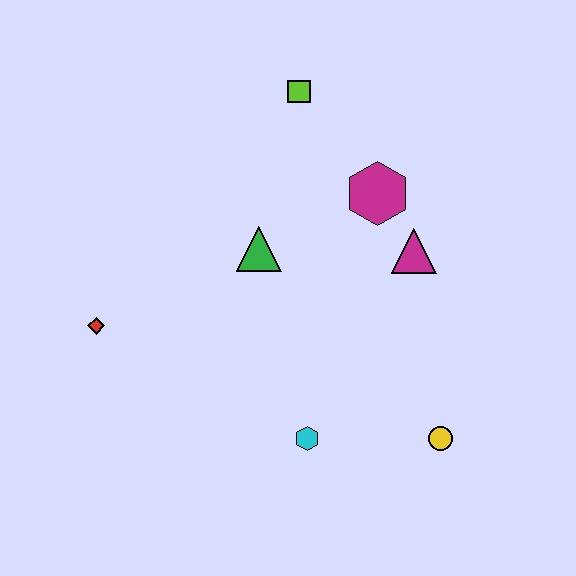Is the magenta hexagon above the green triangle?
Yes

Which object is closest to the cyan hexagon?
The yellow circle is closest to the cyan hexagon.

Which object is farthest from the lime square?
The yellow circle is farthest from the lime square.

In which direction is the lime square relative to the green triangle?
The lime square is above the green triangle.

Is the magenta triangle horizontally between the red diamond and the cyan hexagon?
No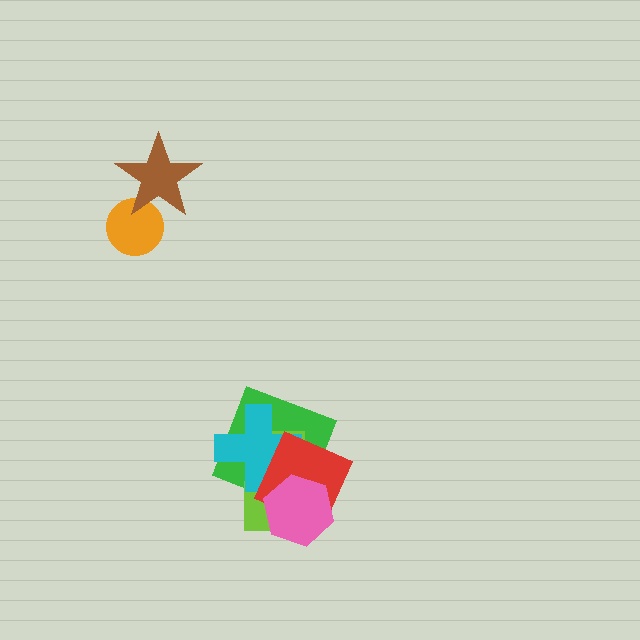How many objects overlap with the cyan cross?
3 objects overlap with the cyan cross.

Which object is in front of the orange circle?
The brown star is in front of the orange circle.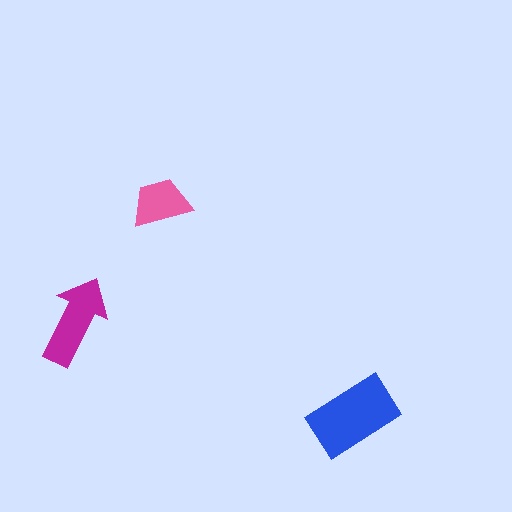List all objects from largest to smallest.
The blue rectangle, the magenta arrow, the pink trapezoid.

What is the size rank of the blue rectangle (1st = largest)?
1st.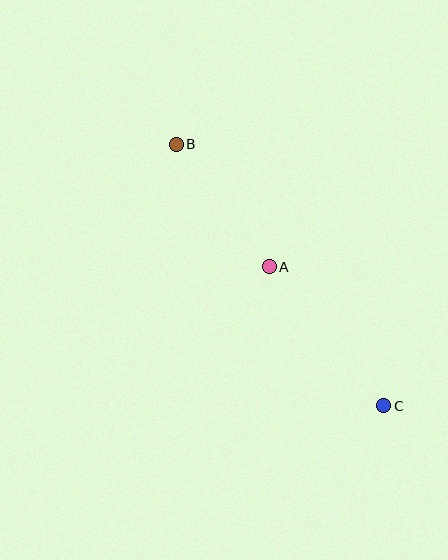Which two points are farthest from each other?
Points B and C are farthest from each other.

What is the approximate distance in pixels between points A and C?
The distance between A and C is approximately 180 pixels.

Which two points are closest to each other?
Points A and B are closest to each other.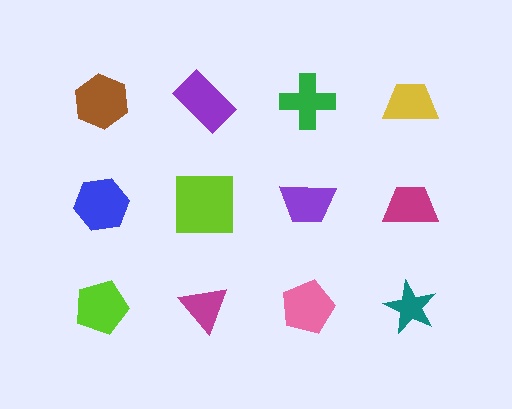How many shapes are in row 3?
4 shapes.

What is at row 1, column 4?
A yellow trapezoid.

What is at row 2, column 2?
A lime square.